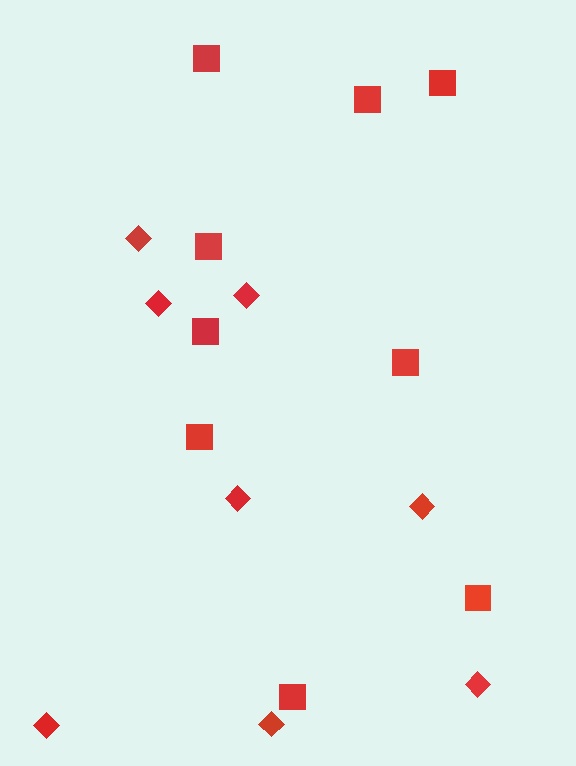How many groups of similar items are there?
There are 2 groups: one group of squares (9) and one group of diamonds (8).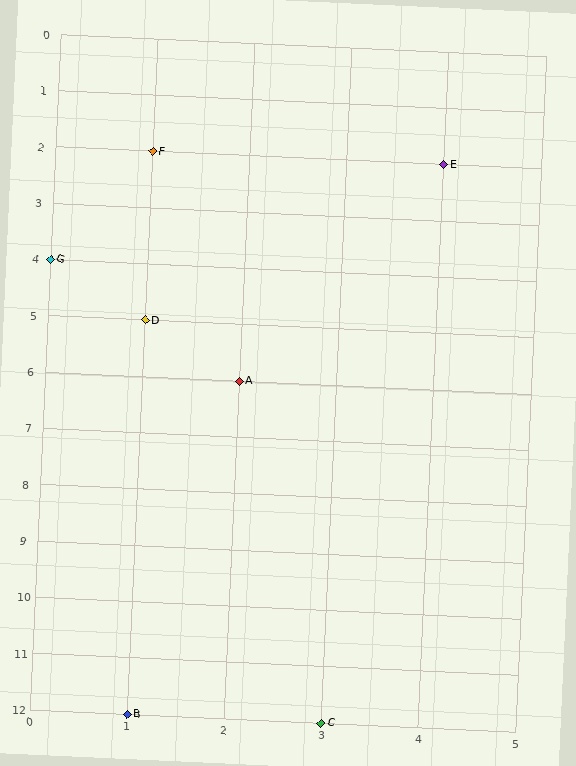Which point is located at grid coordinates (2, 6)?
Point A is at (2, 6).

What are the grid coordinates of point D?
Point D is at grid coordinates (1, 5).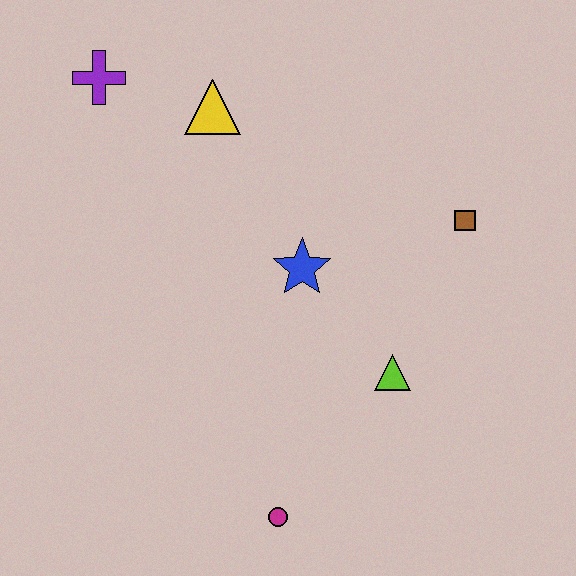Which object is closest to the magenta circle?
The lime triangle is closest to the magenta circle.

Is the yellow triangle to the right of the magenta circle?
No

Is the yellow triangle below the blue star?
No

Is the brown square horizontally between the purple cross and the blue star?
No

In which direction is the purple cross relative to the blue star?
The purple cross is to the left of the blue star.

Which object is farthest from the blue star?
The purple cross is farthest from the blue star.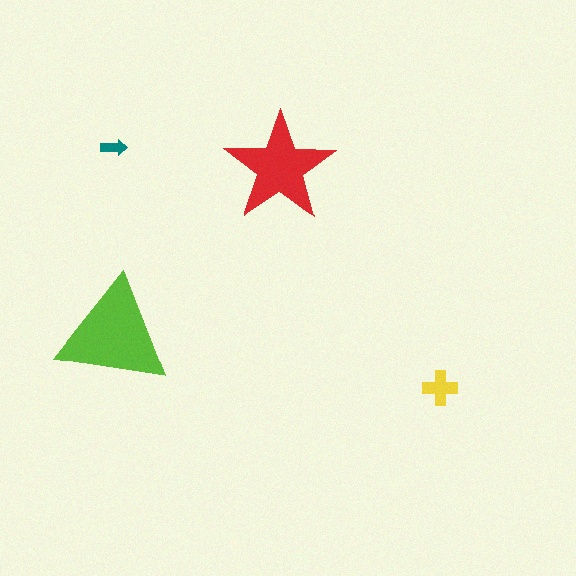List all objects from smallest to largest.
The teal arrow, the yellow cross, the red star, the lime triangle.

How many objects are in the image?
There are 4 objects in the image.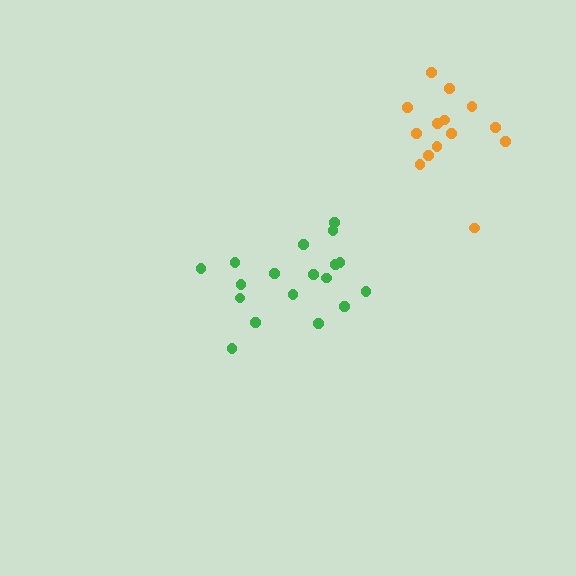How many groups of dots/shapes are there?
There are 2 groups.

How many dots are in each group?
Group 1: 18 dots, Group 2: 14 dots (32 total).